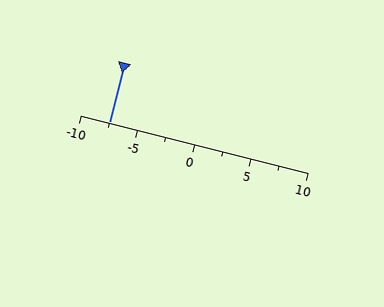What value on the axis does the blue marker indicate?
The marker indicates approximately -7.5.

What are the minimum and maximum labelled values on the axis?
The axis runs from -10 to 10.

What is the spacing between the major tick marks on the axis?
The major ticks are spaced 5 apart.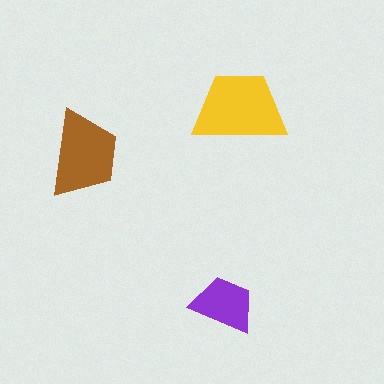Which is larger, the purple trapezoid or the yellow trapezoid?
The yellow one.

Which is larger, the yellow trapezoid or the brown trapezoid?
The yellow one.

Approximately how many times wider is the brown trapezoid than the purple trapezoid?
About 1.5 times wider.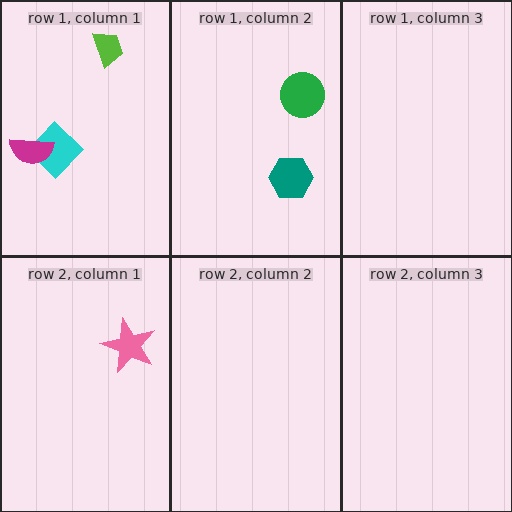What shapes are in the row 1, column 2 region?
The teal hexagon, the green circle.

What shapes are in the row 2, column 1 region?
The pink star.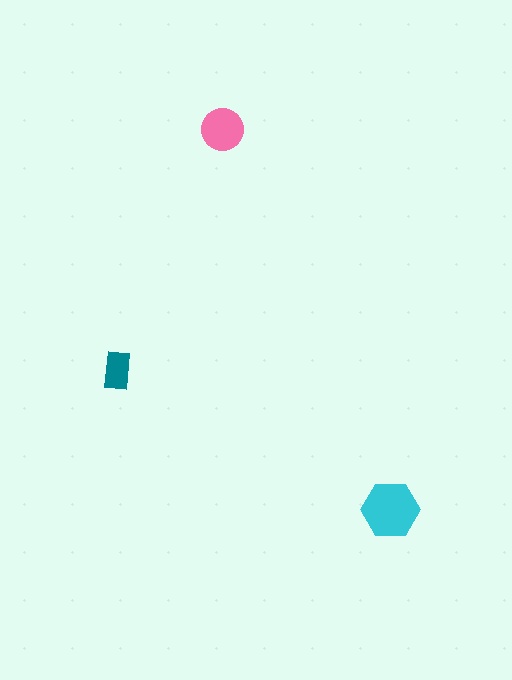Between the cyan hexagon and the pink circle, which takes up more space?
The cyan hexagon.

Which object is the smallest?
The teal rectangle.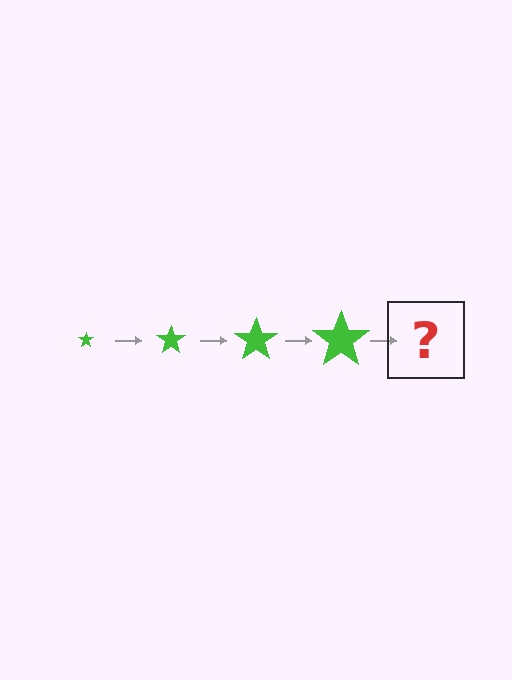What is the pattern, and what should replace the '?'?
The pattern is that the star gets progressively larger each step. The '?' should be a green star, larger than the previous one.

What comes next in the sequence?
The next element should be a green star, larger than the previous one.